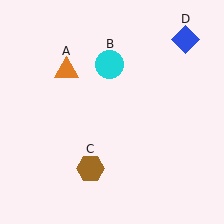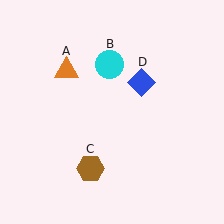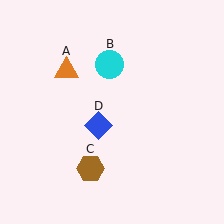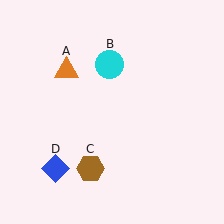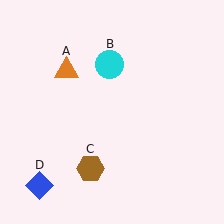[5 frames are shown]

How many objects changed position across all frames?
1 object changed position: blue diamond (object D).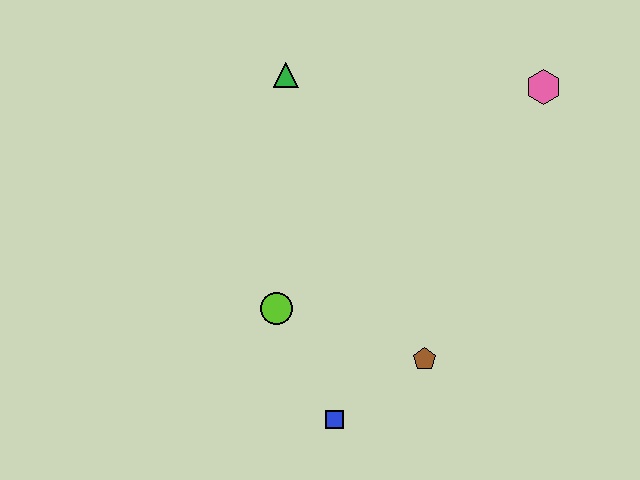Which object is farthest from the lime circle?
The pink hexagon is farthest from the lime circle.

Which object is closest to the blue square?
The brown pentagon is closest to the blue square.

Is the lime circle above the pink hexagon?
No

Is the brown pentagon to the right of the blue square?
Yes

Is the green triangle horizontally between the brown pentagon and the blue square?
No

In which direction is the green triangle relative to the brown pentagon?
The green triangle is above the brown pentagon.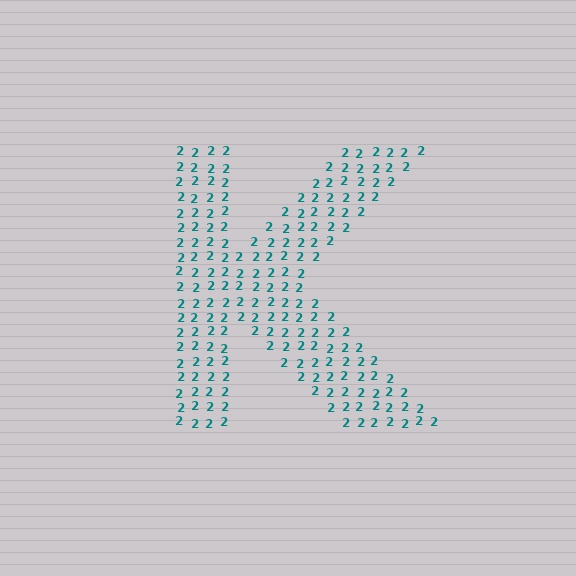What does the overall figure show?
The overall figure shows the letter K.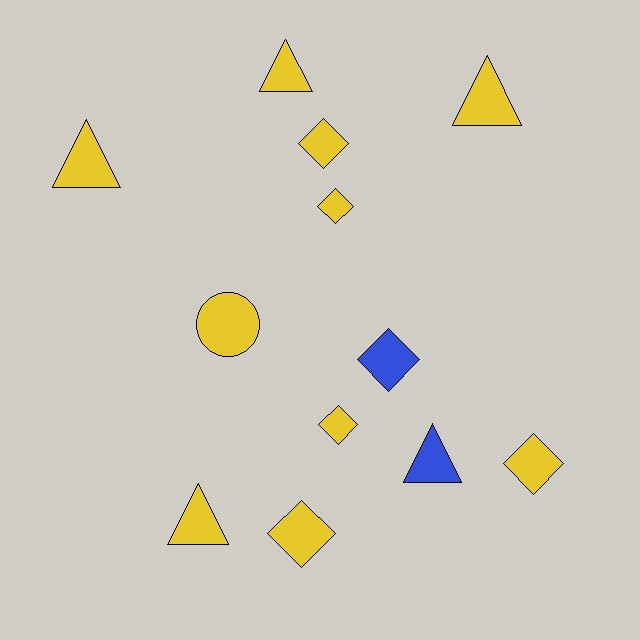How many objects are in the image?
There are 12 objects.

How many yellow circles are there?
There is 1 yellow circle.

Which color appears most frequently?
Yellow, with 10 objects.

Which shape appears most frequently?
Diamond, with 6 objects.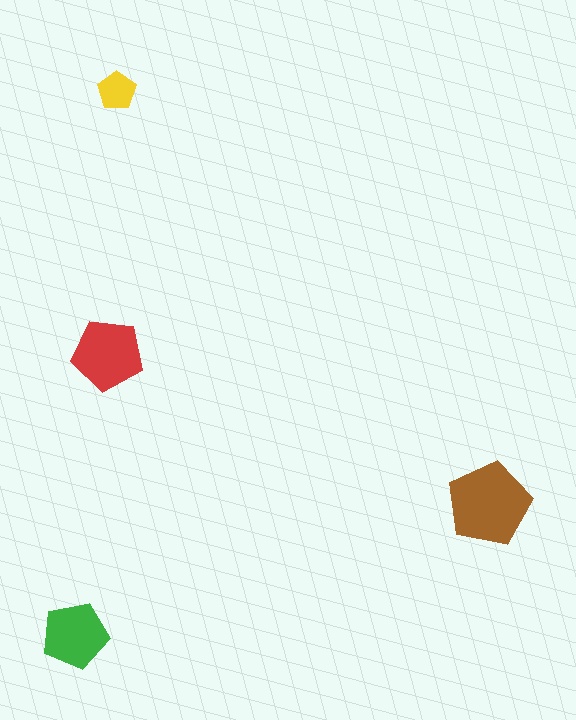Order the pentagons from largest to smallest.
the brown one, the red one, the green one, the yellow one.